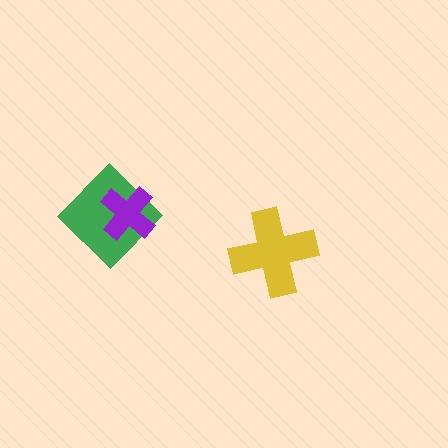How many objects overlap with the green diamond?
1 object overlaps with the green diamond.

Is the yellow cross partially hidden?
No, no other shape covers it.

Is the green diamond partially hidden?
Yes, it is partially covered by another shape.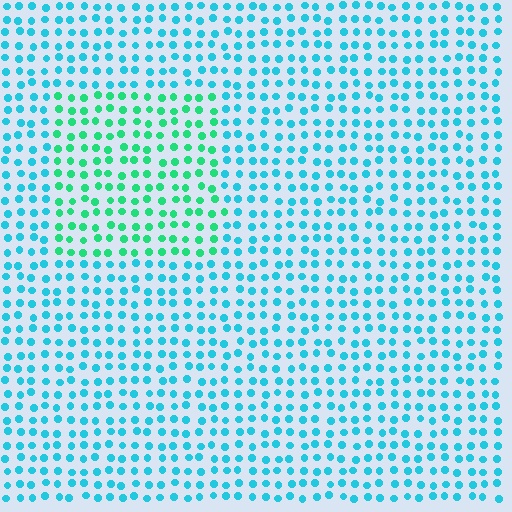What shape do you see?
I see a rectangle.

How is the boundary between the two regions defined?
The boundary is defined purely by a slight shift in hue (about 39 degrees). Spacing, size, and orientation are identical on both sides.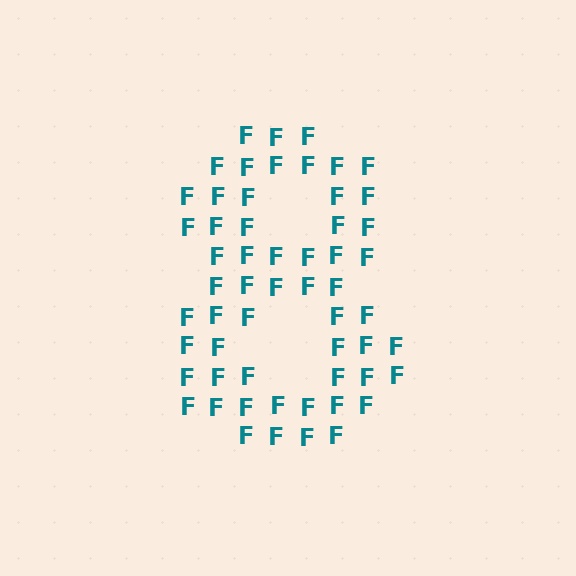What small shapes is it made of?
It is made of small letter F's.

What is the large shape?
The large shape is the digit 8.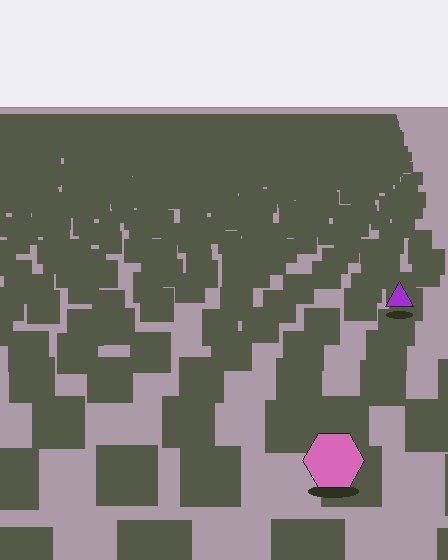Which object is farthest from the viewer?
The purple triangle is farthest from the viewer. It appears smaller and the ground texture around it is denser.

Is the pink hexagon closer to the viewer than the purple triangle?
Yes. The pink hexagon is closer — you can tell from the texture gradient: the ground texture is coarser near it.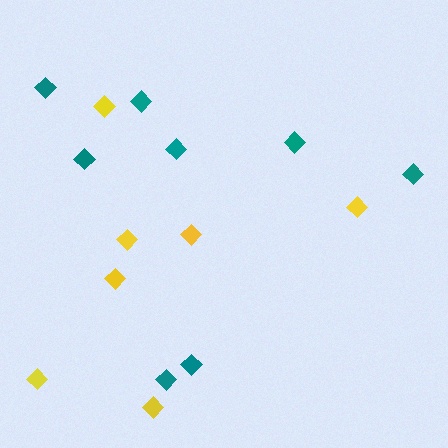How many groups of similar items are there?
There are 2 groups: one group of teal diamonds (8) and one group of yellow diamonds (7).